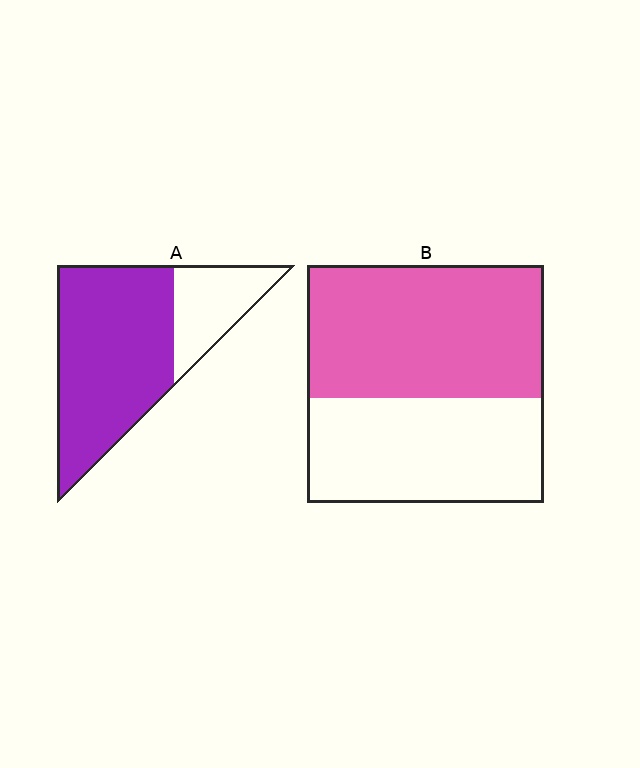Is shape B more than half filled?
Yes.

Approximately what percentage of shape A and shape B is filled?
A is approximately 75% and B is approximately 55%.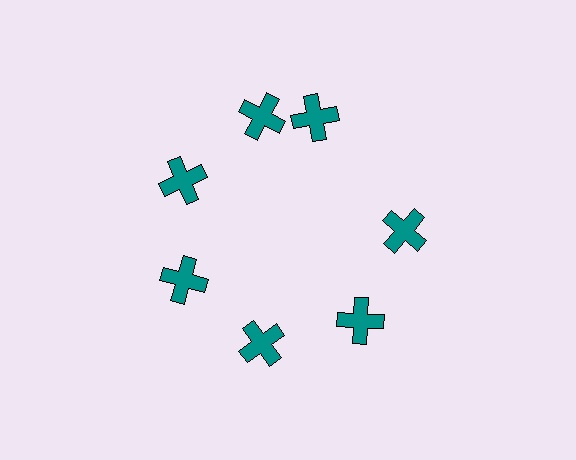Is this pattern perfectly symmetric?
No. The 7 teal crosses are arranged in a ring, but one element near the 1 o'clock position is rotated out of alignment along the ring, breaking the 7-fold rotational symmetry.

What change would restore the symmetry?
The symmetry would be restored by rotating it back into even spacing with its neighbors so that all 7 crosses sit at equal angles and equal distance from the center.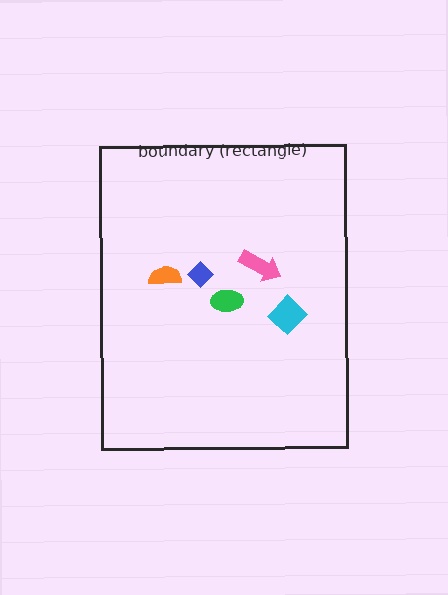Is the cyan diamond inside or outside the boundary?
Inside.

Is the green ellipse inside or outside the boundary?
Inside.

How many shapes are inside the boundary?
5 inside, 0 outside.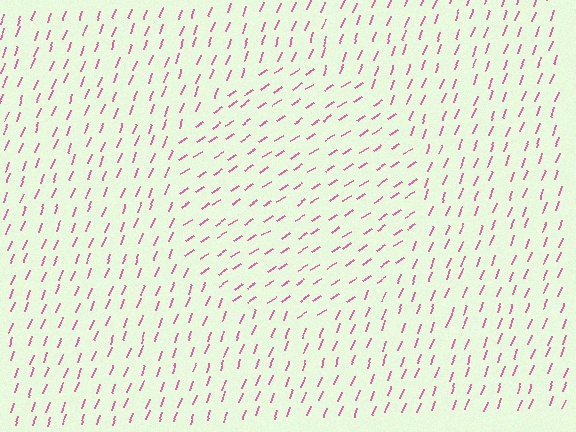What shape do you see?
I see a circle.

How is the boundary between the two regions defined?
The boundary is defined purely by a change in line orientation (approximately 37 degrees difference). All lines are the same color and thickness.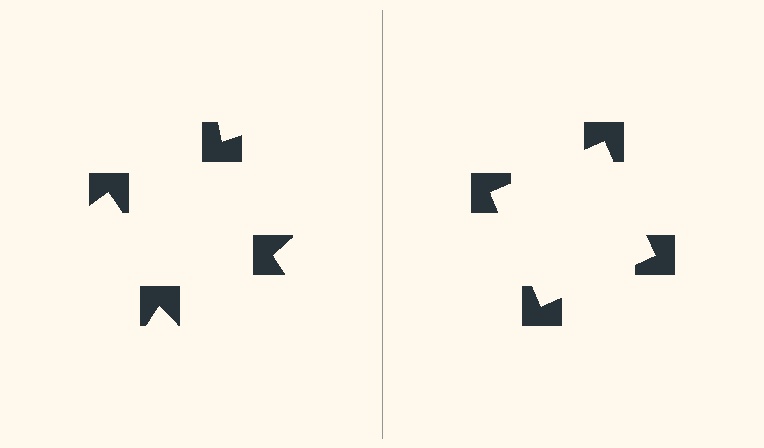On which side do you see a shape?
An illusory square appears on the right side. On the left side the wedge cuts are rotated, so no coherent shape forms.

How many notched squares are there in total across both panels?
8 — 4 on each side.